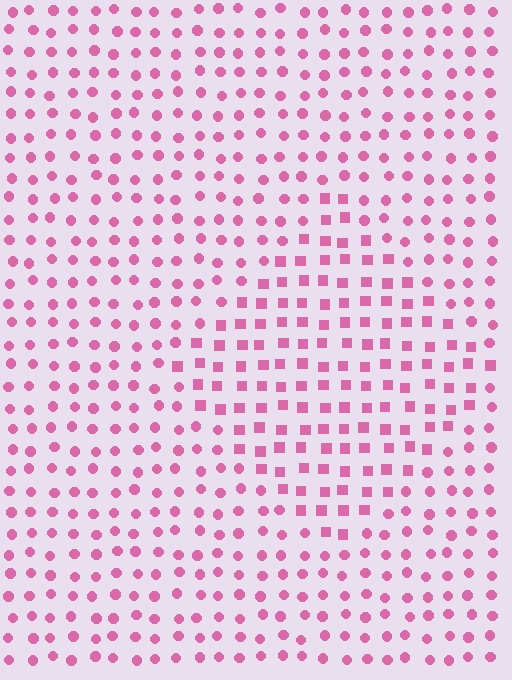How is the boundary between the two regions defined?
The boundary is defined by a change in element shape: squares inside vs. circles outside. All elements share the same color and spacing.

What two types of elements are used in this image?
The image uses squares inside the diamond region and circles outside it.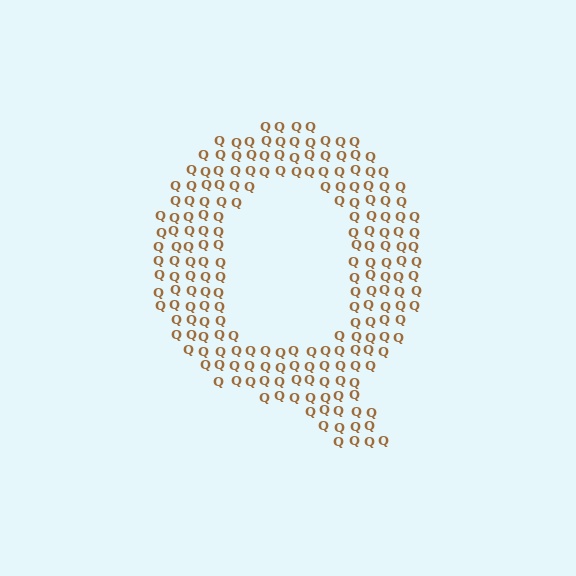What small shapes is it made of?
It is made of small letter Q's.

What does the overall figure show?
The overall figure shows the letter Q.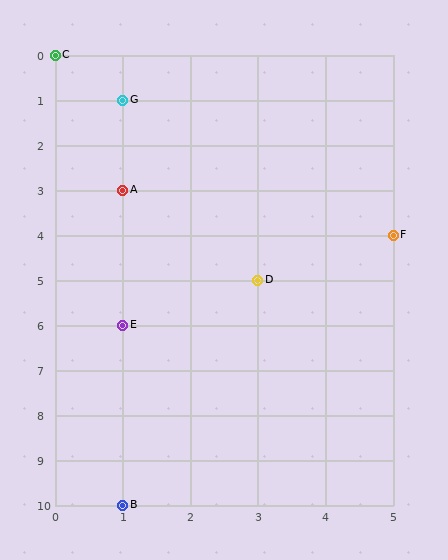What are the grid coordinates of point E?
Point E is at grid coordinates (1, 6).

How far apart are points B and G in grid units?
Points B and G are 9 rows apart.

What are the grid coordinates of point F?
Point F is at grid coordinates (5, 4).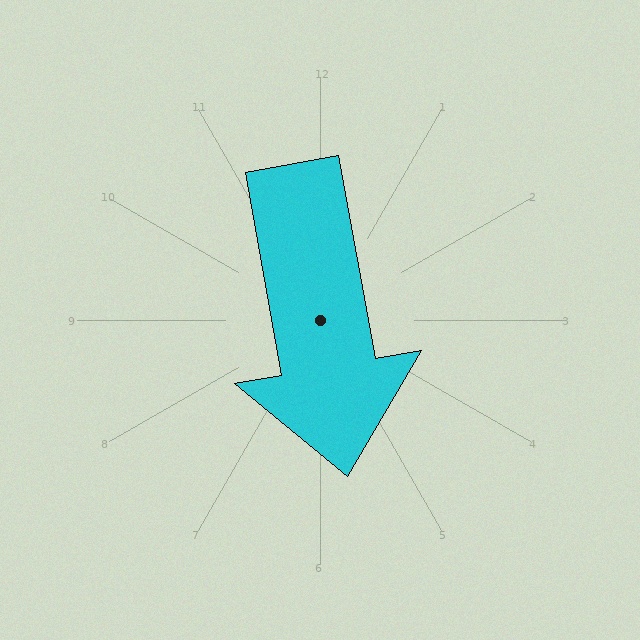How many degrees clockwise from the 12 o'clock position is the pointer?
Approximately 170 degrees.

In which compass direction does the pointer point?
South.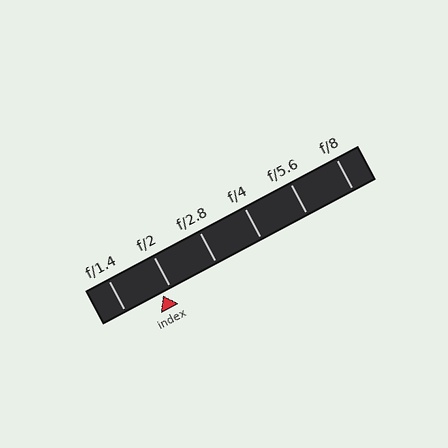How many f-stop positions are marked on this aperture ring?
There are 6 f-stop positions marked.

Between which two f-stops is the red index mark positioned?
The index mark is between f/1.4 and f/2.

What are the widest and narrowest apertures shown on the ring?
The widest aperture shown is f/1.4 and the narrowest is f/8.